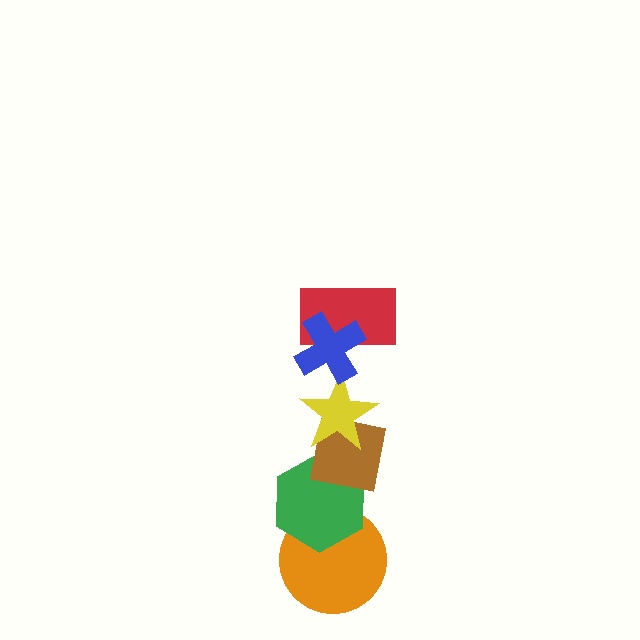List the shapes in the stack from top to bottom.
From top to bottom: the blue cross, the red rectangle, the yellow star, the brown square, the green hexagon, the orange circle.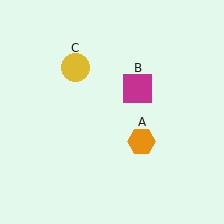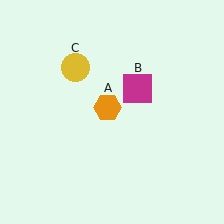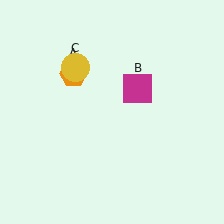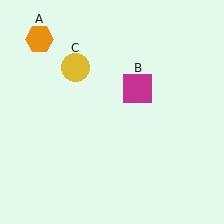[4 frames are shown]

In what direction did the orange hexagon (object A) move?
The orange hexagon (object A) moved up and to the left.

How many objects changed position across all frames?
1 object changed position: orange hexagon (object A).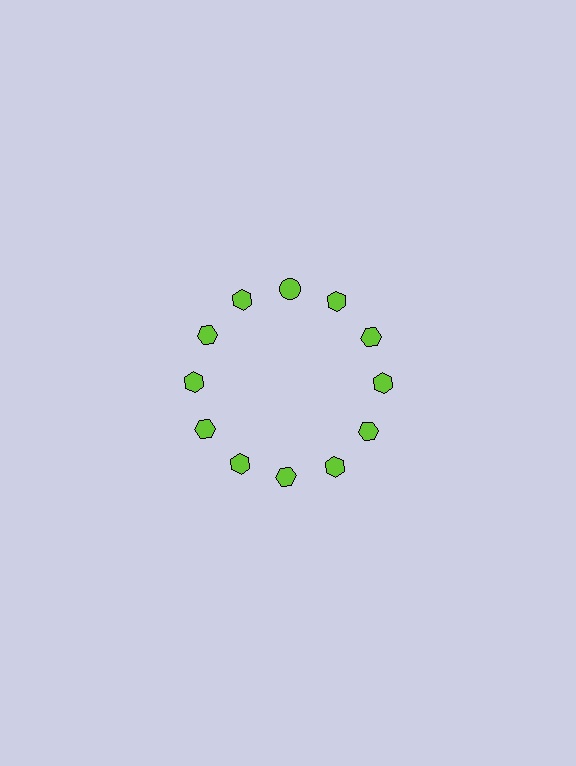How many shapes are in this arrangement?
There are 12 shapes arranged in a ring pattern.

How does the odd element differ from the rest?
It has a different shape: circle instead of hexagon.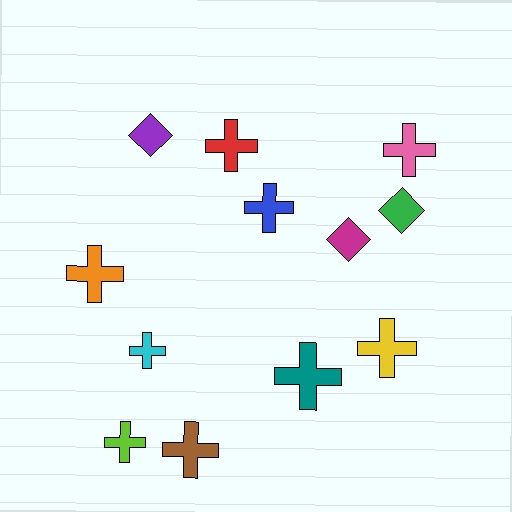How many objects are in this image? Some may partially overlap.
There are 12 objects.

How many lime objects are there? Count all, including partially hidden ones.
There is 1 lime object.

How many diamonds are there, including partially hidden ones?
There are 3 diamonds.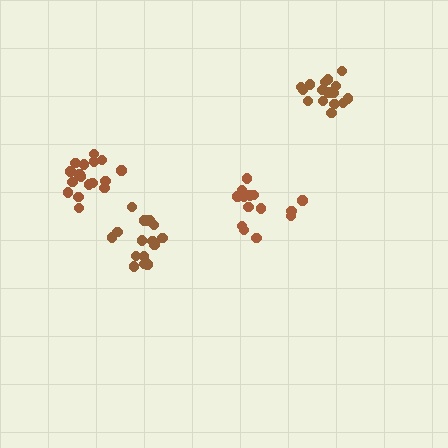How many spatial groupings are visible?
There are 4 spatial groupings.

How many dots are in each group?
Group 1: 15 dots, Group 2: 18 dots, Group 3: 15 dots, Group 4: 16 dots (64 total).